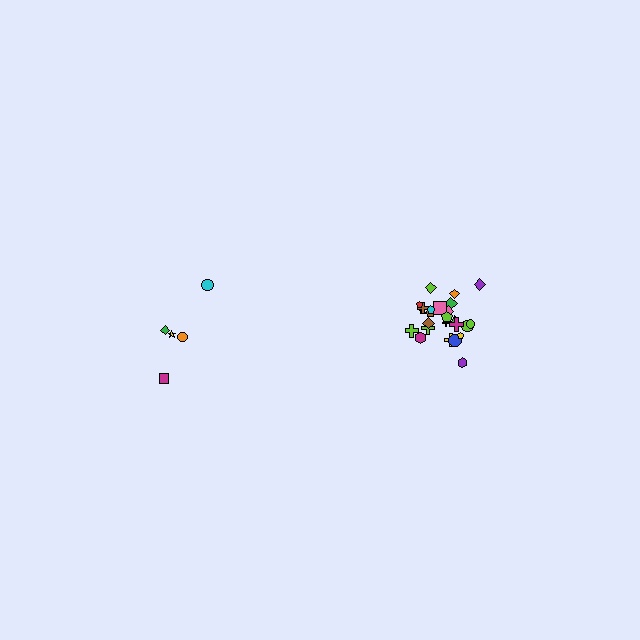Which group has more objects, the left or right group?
The right group.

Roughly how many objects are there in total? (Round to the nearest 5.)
Roughly 30 objects in total.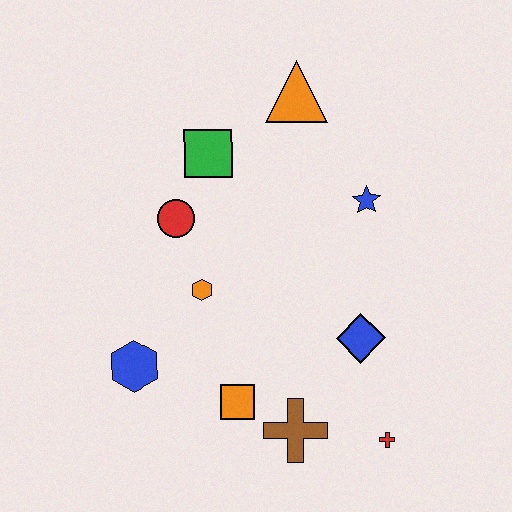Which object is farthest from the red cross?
The orange triangle is farthest from the red cross.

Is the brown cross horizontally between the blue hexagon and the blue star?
Yes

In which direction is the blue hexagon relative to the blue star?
The blue hexagon is to the left of the blue star.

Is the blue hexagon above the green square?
No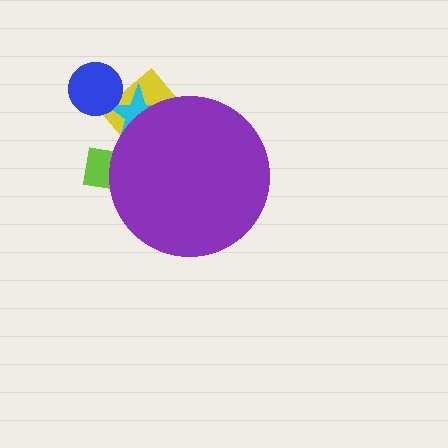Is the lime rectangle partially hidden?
Yes, the lime rectangle is partially hidden behind the purple circle.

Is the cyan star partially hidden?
Yes, the cyan star is partially hidden behind the purple circle.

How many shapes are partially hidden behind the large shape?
3 shapes are partially hidden.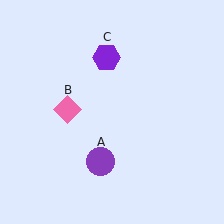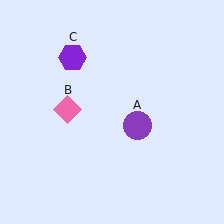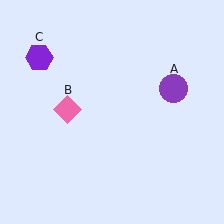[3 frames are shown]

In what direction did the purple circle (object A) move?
The purple circle (object A) moved up and to the right.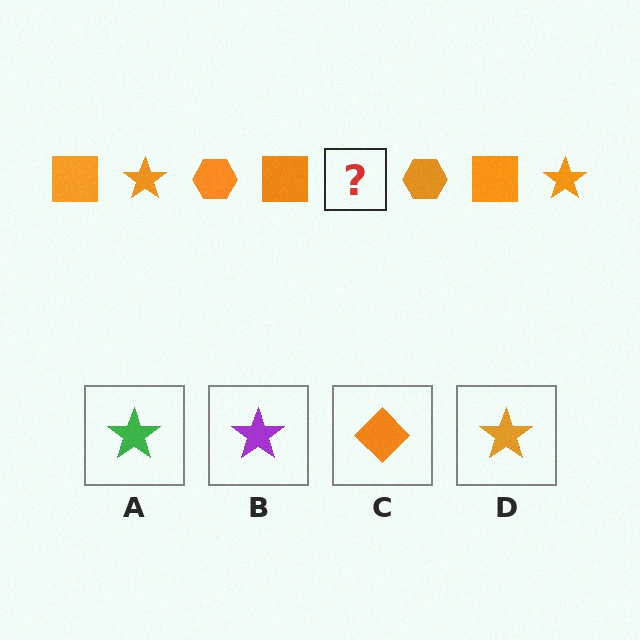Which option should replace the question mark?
Option D.